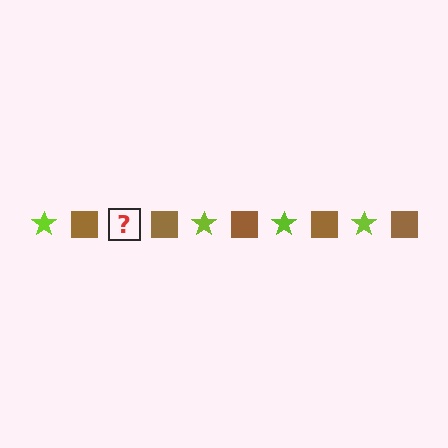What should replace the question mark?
The question mark should be replaced with a lime star.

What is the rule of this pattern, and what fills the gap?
The rule is that the pattern alternates between lime star and brown square. The gap should be filled with a lime star.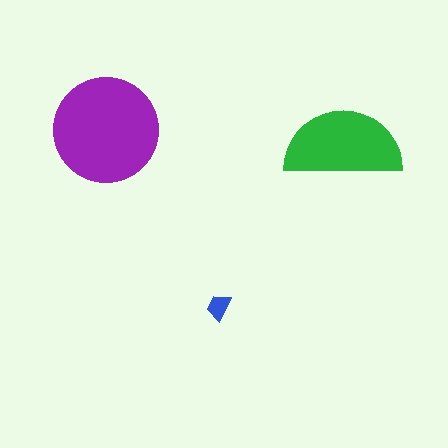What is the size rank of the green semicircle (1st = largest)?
2nd.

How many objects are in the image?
There are 3 objects in the image.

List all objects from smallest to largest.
The blue trapezoid, the green semicircle, the purple circle.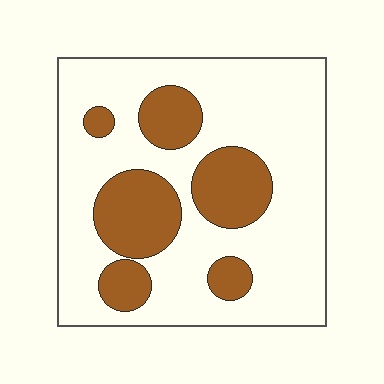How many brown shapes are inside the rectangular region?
6.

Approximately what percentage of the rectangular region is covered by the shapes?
Approximately 25%.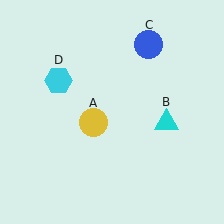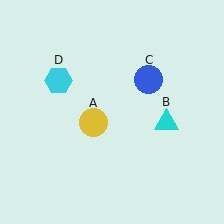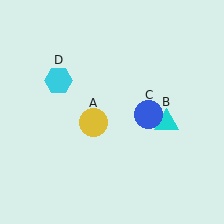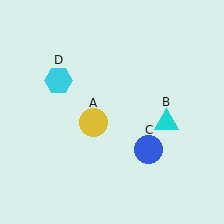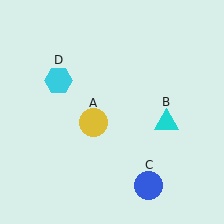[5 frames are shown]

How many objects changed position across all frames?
1 object changed position: blue circle (object C).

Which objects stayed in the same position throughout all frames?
Yellow circle (object A) and cyan triangle (object B) and cyan hexagon (object D) remained stationary.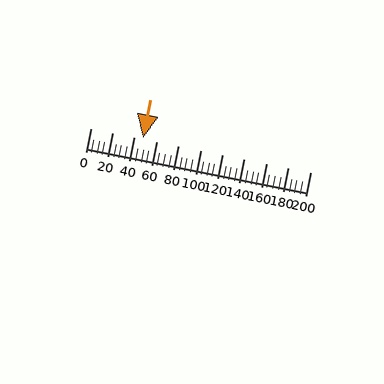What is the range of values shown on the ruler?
The ruler shows values from 0 to 200.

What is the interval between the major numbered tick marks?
The major tick marks are spaced 20 units apart.